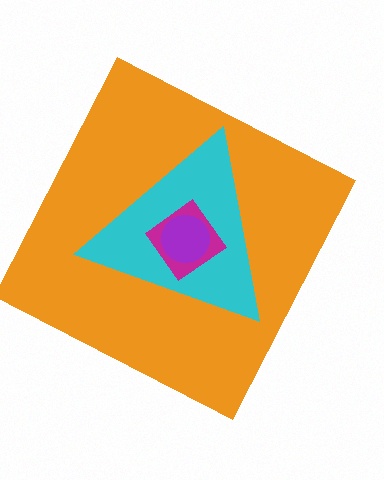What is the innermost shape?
The purple circle.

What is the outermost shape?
The orange square.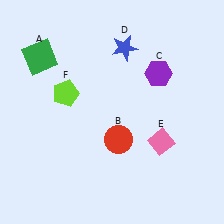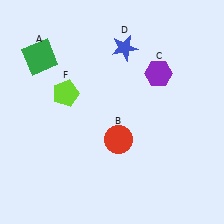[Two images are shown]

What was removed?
The pink diamond (E) was removed in Image 2.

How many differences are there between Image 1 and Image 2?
There is 1 difference between the two images.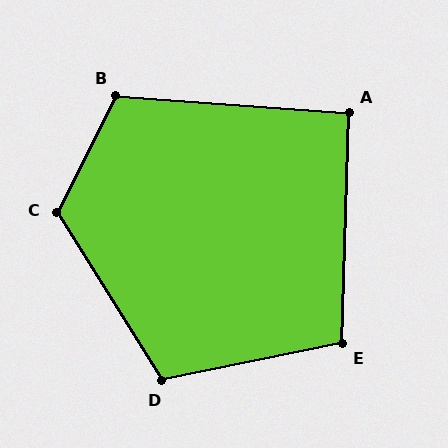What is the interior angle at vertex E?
Approximately 103 degrees (obtuse).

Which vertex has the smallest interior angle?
A, at approximately 92 degrees.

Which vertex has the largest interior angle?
C, at approximately 121 degrees.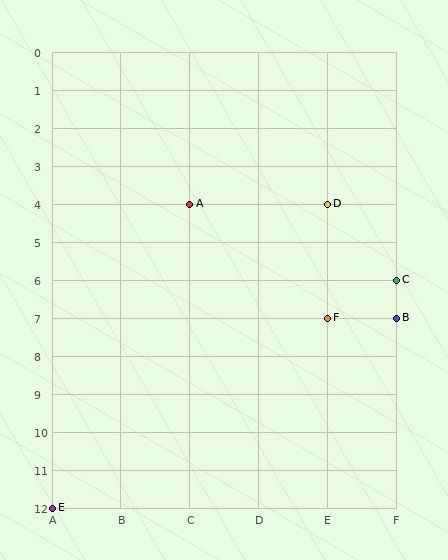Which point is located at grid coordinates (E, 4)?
Point D is at (E, 4).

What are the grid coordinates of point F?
Point F is at grid coordinates (E, 7).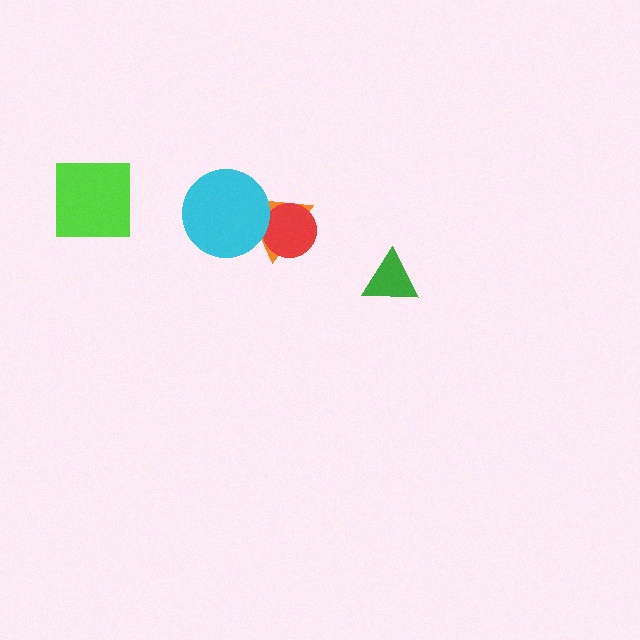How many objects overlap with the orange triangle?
2 objects overlap with the orange triangle.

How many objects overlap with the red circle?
1 object overlaps with the red circle.